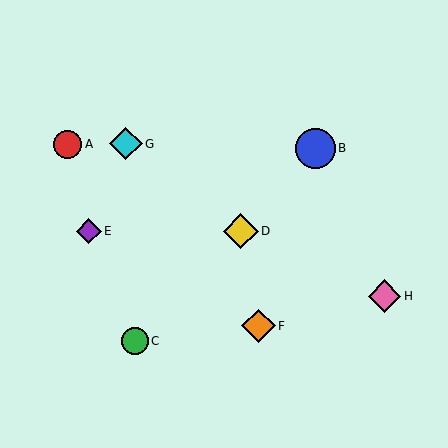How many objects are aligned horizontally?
2 objects (D, E) are aligned horizontally.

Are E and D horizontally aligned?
Yes, both are at y≈231.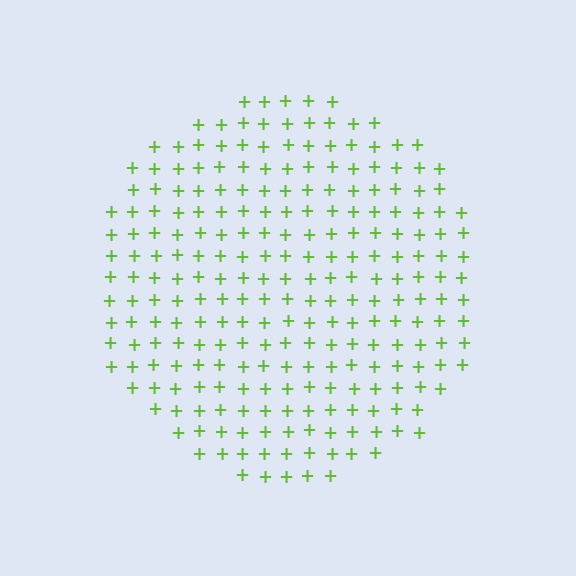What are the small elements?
The small elements are plus signs.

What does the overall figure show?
The overall figure shows a circle.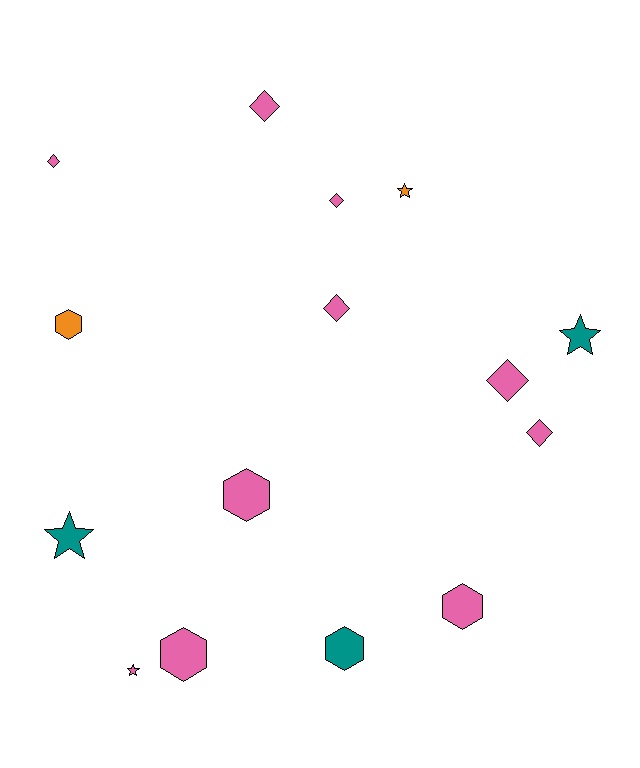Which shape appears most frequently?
Diamond, with 6 objects.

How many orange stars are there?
There is 1 orange star.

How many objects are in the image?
There are 15 objects.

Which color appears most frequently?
Pink, with 10 objects.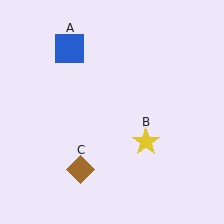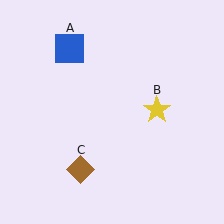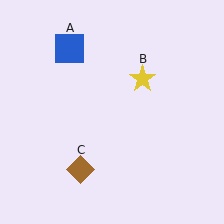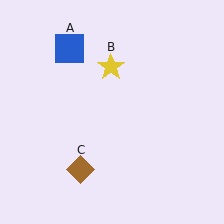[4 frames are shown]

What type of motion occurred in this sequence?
The yellow star (object B) rotated counterclockwise around the center of the scene.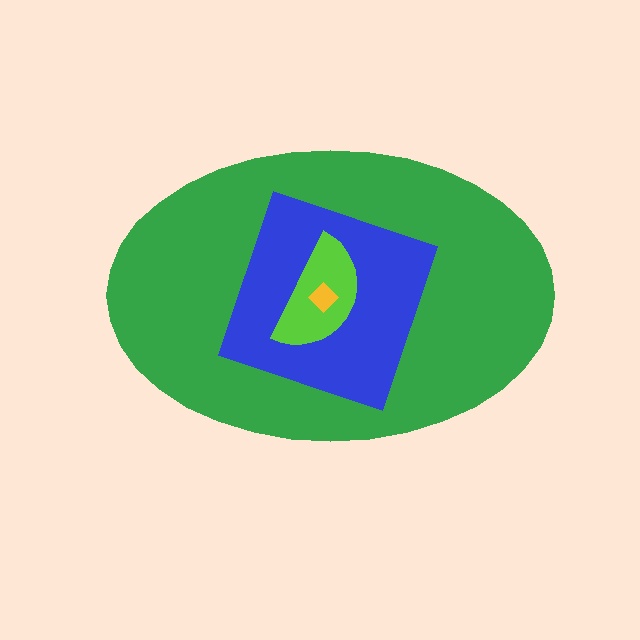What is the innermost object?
The yellow diamond.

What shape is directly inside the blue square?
The lime semicircle.